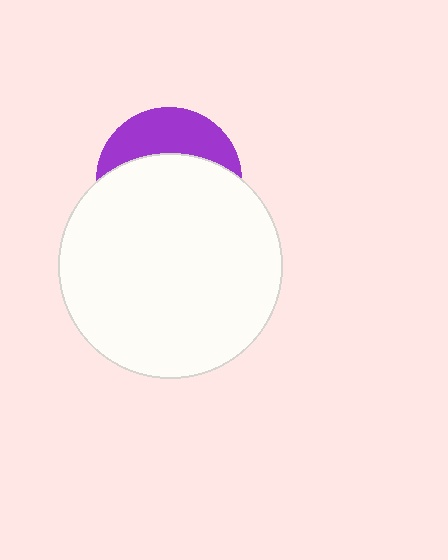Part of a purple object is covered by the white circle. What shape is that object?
It is a circle.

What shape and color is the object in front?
The object in front is a white circle.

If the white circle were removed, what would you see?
You would see the complete purple circle.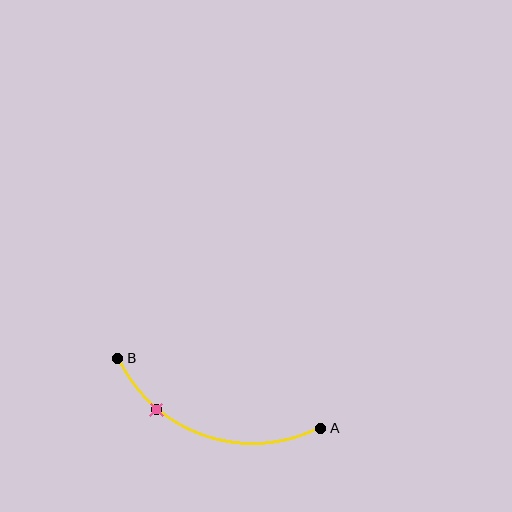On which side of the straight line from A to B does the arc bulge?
The arc bulges below the straight line connecting A and B.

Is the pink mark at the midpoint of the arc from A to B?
No. The pink mark lies on the arc but is closer to endpoint B. The arc midpoint would be at the point on the curve equidistant along the arc from both A and B.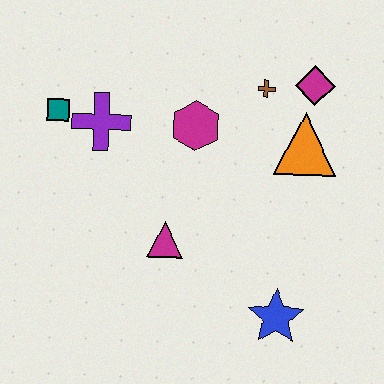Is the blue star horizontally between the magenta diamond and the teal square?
Yes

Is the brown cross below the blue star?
No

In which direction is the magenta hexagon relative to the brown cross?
The magenta hexagon is to the left of the brown cross.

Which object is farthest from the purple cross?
The blue star is farthest from the purple cross.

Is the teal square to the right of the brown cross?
No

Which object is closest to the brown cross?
The magenta diamond is closest to the brown cross.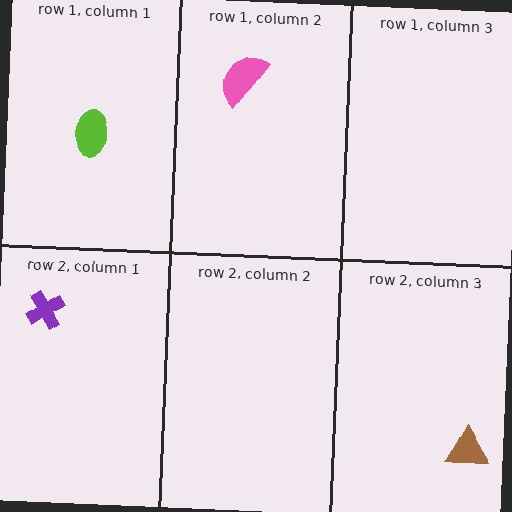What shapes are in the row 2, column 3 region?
The brown triangle.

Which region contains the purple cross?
The row 2, column 1 region.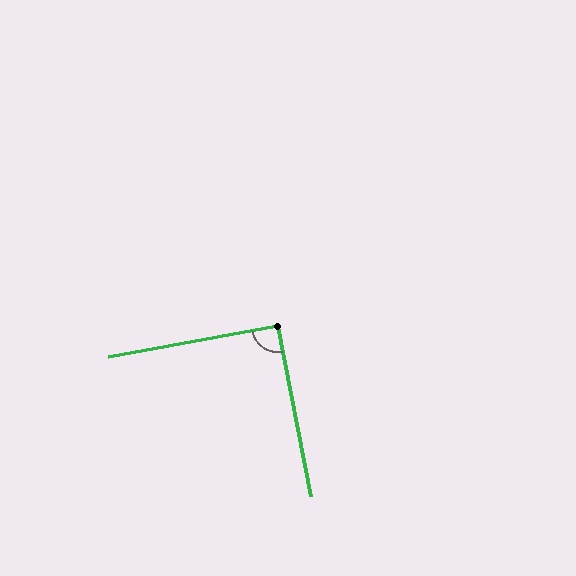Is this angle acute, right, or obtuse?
It is approximately a right angle.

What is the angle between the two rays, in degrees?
Approximately 91 degrees.